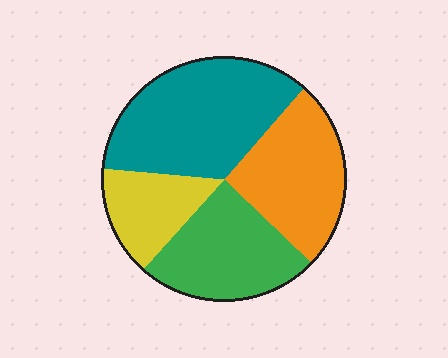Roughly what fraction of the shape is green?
Green takes up between a sixth and a third of the shape.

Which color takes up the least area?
Yellow, at roughly 15%.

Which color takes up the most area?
Teal, at roughly 35%.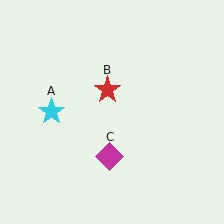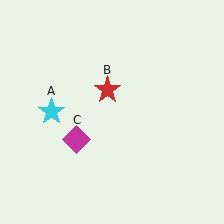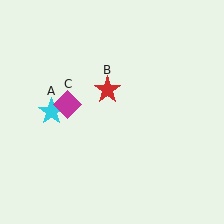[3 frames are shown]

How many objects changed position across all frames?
1 object changed position: magenta diamond (object C).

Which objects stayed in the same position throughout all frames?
Cyan star (object A) and red star (object B) remained stationary.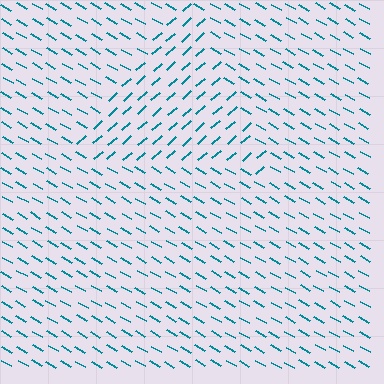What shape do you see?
I see a triangle.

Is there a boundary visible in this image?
Yes, there is a texture boundary formed by a change in line orientation.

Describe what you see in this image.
The image is filled with small teal line segments. A triangle region in the image has lines oriented differently from the surrounding lines, creating a visible texture boundary.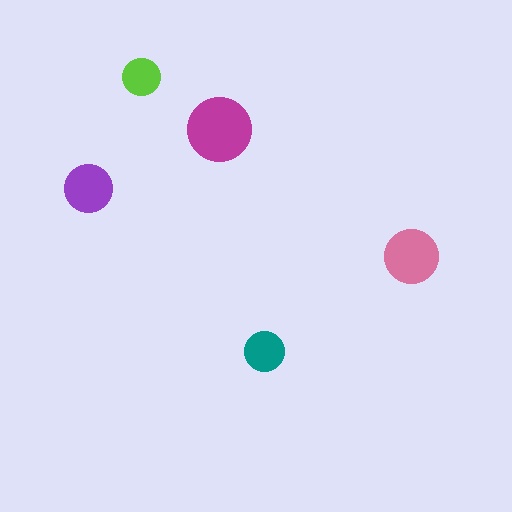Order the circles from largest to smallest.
the magenta one, the pink one, the purple one, the teal one, the lime one.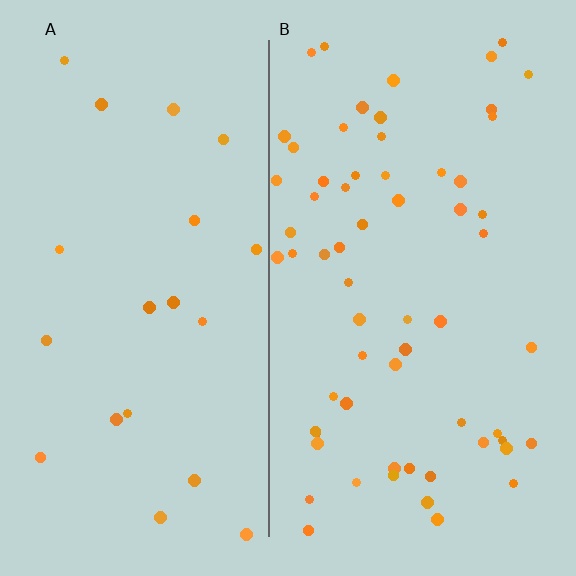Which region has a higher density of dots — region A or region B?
B (the right).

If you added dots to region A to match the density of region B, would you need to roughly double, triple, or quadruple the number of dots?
Approximately triple.